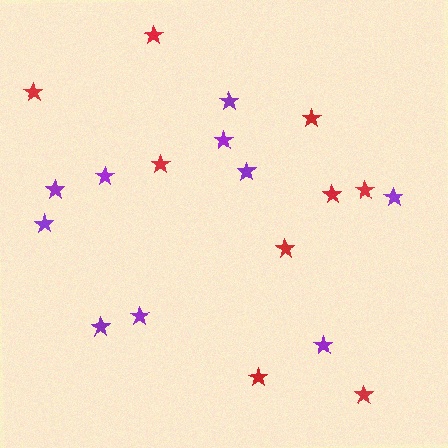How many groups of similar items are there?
There are 2 groups: one group of purple stars (10) and one group of red stars (9).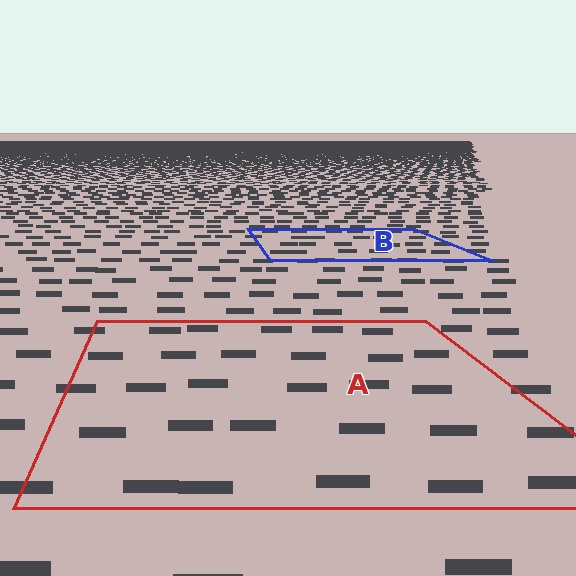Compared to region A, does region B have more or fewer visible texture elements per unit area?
Region B has more texture elements per unit area — they are packed more densely because it is farther away.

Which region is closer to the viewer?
Region A is closer. The texture elements there are larger and more spread out.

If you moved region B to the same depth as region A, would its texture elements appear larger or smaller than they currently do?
They would appear larger. At a closer depth, the same texture elements are projected at a bigger on-screen size.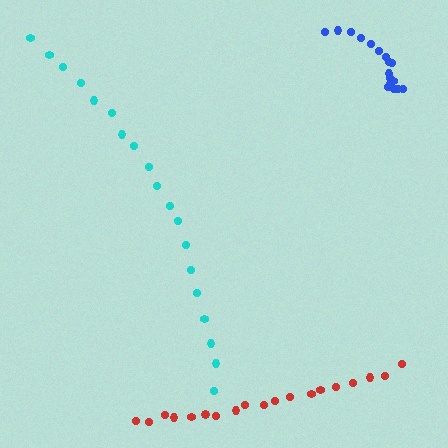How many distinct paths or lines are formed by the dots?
There are 3 distinct paths.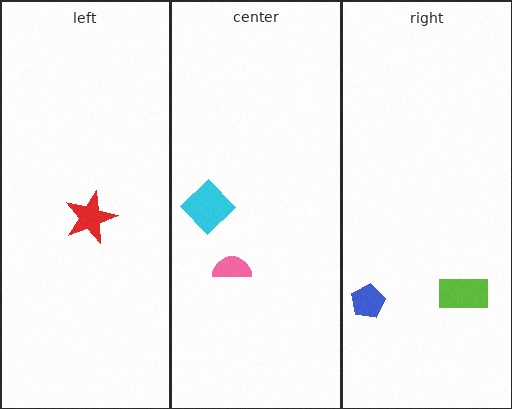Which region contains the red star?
The left region.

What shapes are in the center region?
The pink semicircle, the cyan diamond.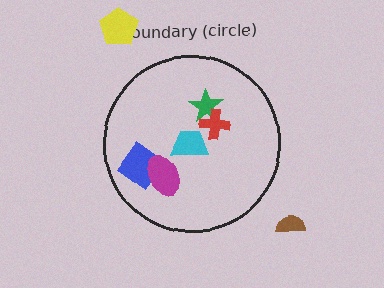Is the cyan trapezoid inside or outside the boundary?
Inside.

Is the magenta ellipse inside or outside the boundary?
Inside.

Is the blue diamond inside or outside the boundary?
Inside.